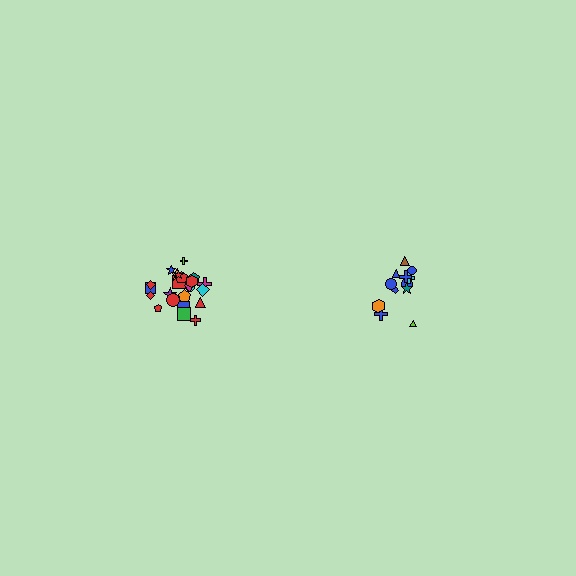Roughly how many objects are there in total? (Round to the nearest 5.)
Roughly 35 objects in total.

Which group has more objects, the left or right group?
The left group.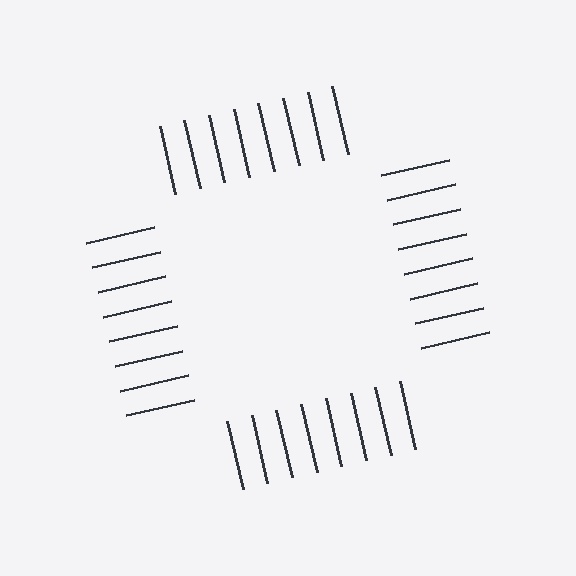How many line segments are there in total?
32 — 8 along each of the 4 edges.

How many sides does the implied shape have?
4 sides — the line-ends trace a square.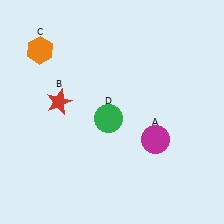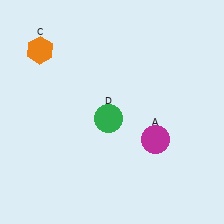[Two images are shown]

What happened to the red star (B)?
The red star (B) was removed in Image 2. It was in the top-left area of Image 1.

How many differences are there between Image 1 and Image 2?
There is 1 difference between the two images.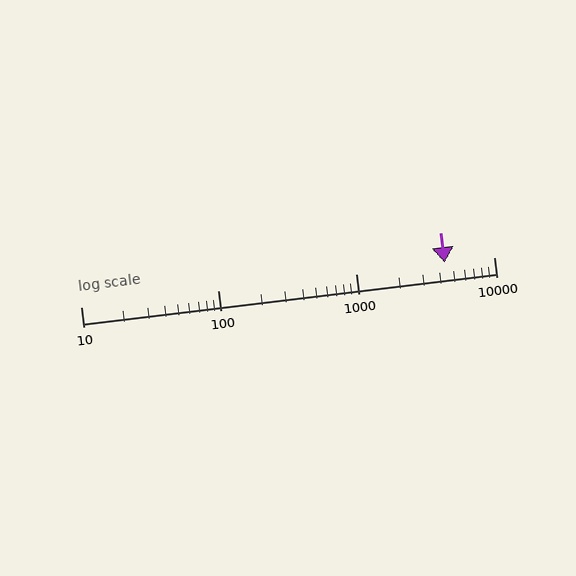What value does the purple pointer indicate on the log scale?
The pointer indicates approximately 4400.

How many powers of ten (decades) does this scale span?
The scale spans 3 decades, from 10 to 10000.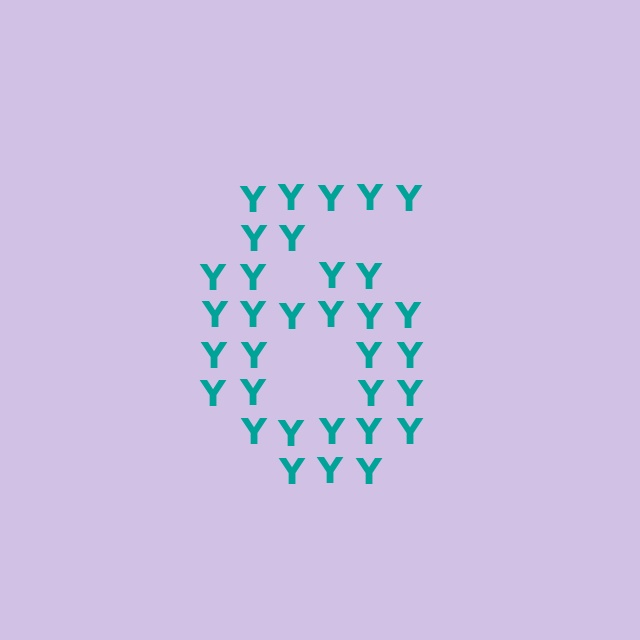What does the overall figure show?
The overall figure shows the digit 6.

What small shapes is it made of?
It is made of small letter Y's.